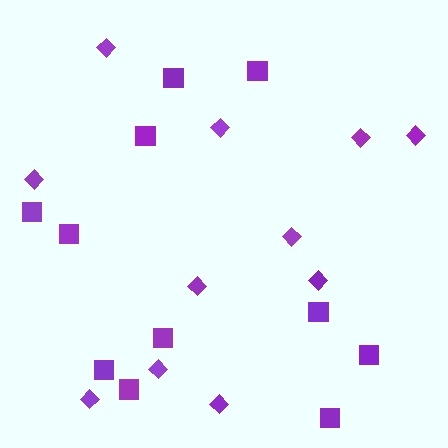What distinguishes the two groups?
There are 2 groups: one group of diamonds (11) and one group of squares (11).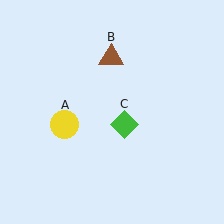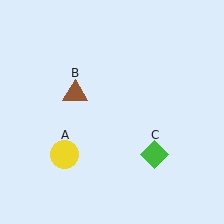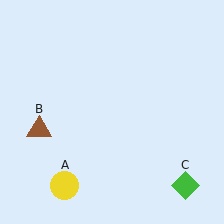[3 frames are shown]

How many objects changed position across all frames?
3 objects changed position: yellow circle (object A), brown triangle (object B), green diamond (object C).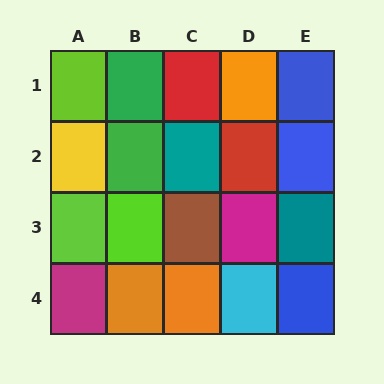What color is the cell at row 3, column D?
Magenta.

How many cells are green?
2 cells are green.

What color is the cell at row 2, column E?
Blue.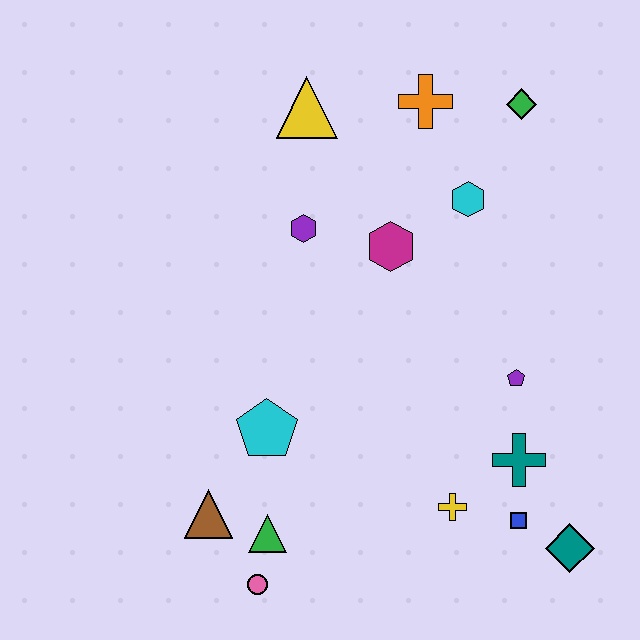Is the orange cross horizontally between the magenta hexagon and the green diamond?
Yes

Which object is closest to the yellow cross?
The blue square is closest to the yellow cross.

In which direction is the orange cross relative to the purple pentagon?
The orange cross is above the purple pentagon.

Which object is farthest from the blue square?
The yellow triangle is farthest from the blue square.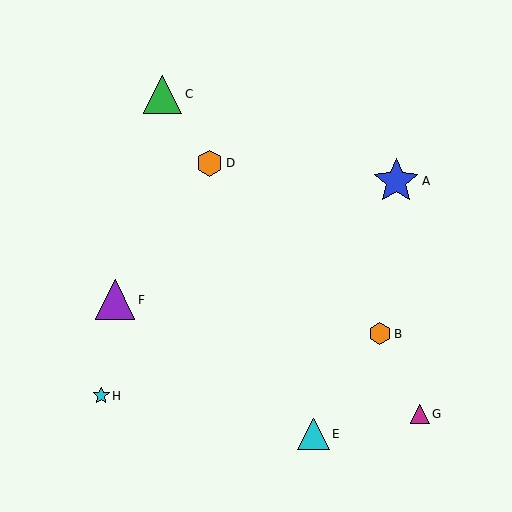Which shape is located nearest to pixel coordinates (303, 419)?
The cyan triangle (labeled E) at (313, 434) is nearest to that location.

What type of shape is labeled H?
Shape H is a cyan star.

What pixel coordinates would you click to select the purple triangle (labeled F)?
Click at (115, 300) to select the purple triangle F.